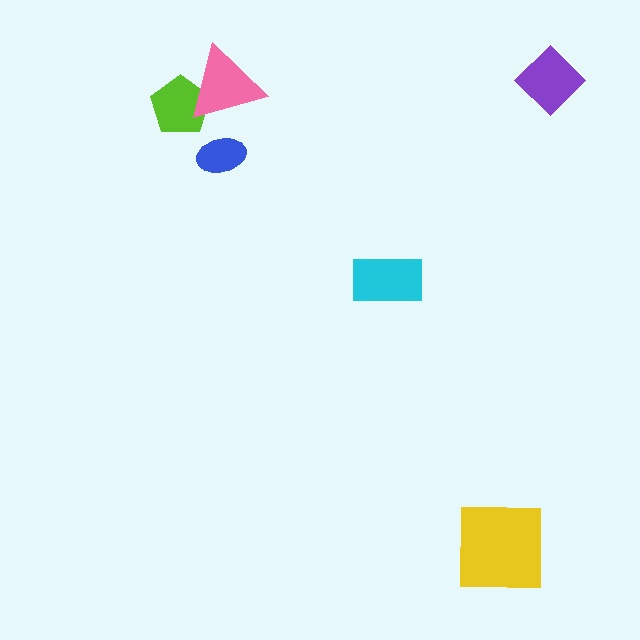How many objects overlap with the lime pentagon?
1 object overlaps with the lime pentagon.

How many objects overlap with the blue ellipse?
0 objects overlap with the blue ellipse.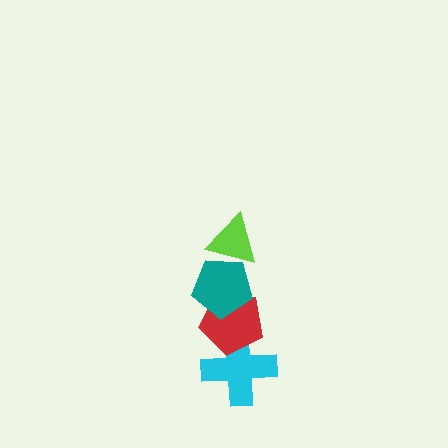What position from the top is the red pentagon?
The red pentagon is 3rd from the top.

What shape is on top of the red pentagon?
The teal pentagon is on top of the red pentagon.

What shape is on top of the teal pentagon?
The lime triangle is on top of the teal pentagon.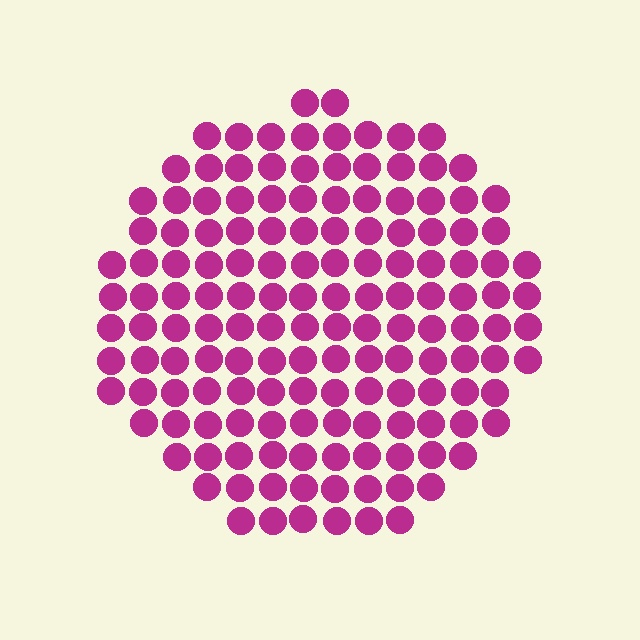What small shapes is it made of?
It is made of small circles.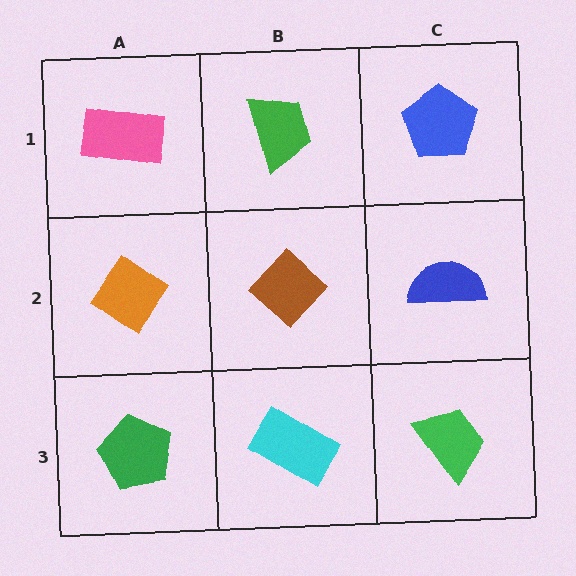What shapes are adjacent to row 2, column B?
A green trapezoid (row 1, column B), a cyan rectangle (row 3, column B), an orange diamond (row 2, column A), a blue semicircle (row 2, column C).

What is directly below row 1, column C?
A blue semicircle.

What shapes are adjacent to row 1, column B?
A brown diamond (row 2, column B), a pink rectangle (row 1, column A), a blue pentagon (row 1, column C).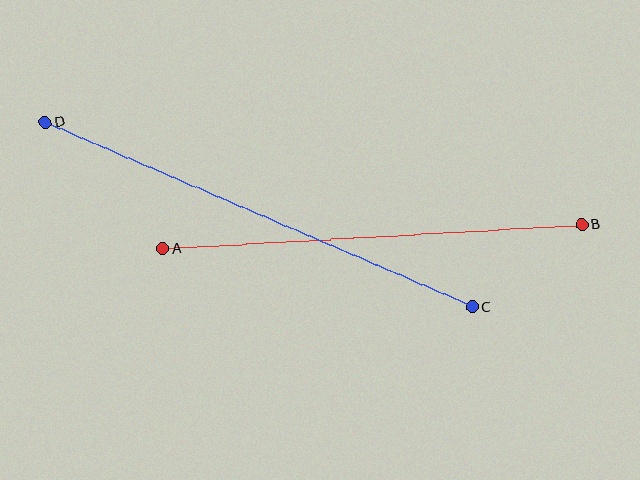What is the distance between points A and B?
The distance is approximately 419 pixels.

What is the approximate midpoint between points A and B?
The midpoint is at approximately (373, 237) pixels.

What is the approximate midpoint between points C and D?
The midpoint is at approximately (259, 215) pixels.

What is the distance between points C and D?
The distance is approximately 465 pixels.